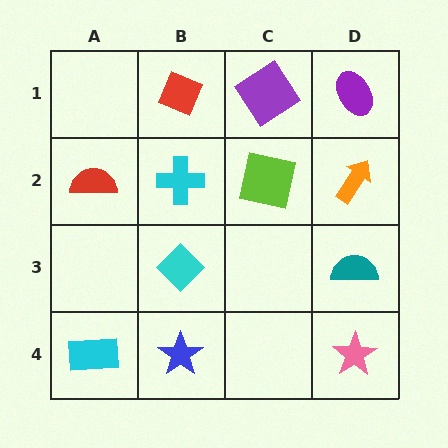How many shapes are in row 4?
3 shapes.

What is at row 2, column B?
A cyan cross.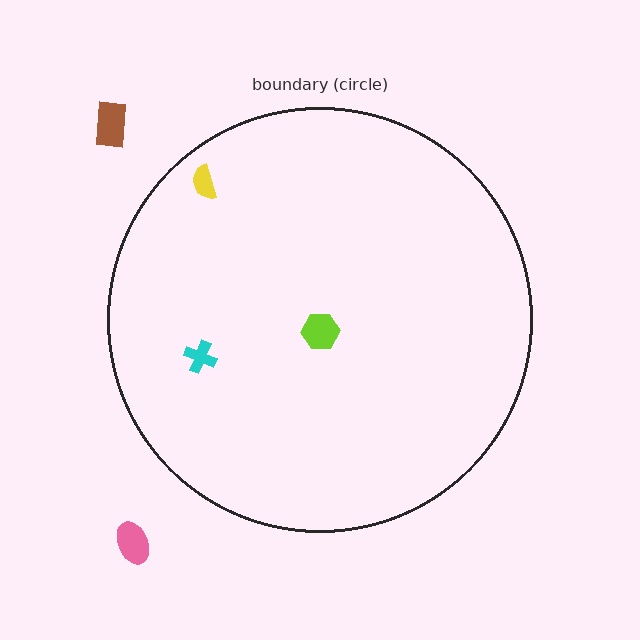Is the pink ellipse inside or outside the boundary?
Outside.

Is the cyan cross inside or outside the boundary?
Inside.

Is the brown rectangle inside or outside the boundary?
Outside.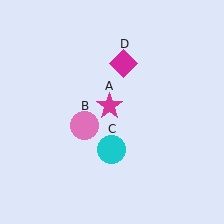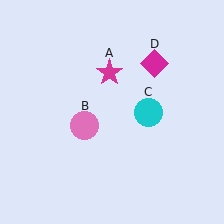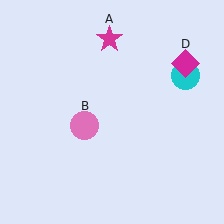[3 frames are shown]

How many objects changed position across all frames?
3 objects changed position: magenta star (object A), cyan circle (object C), magenta diamond (object D).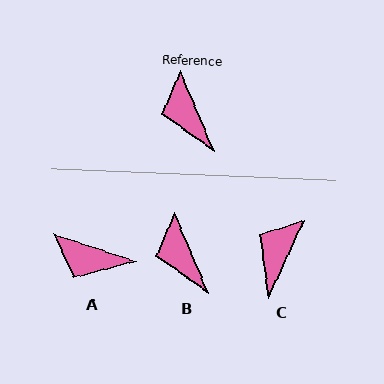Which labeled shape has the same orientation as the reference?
B.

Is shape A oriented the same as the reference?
No, it is off by about 49 degrees.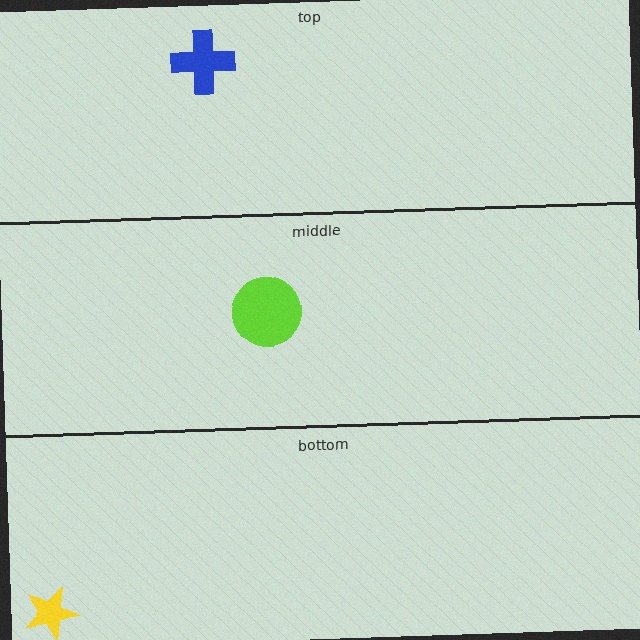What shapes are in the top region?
The blue cross.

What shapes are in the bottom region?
The yellow star.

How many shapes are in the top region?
1.